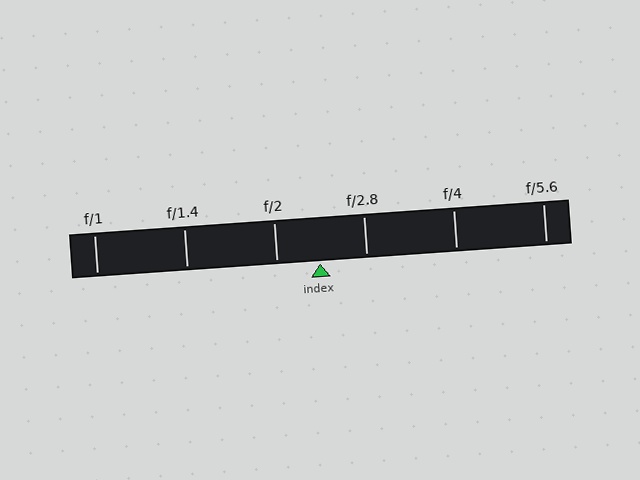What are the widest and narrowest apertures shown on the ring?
The widest aperture shown is f/1 and the narrowest is f/5.6.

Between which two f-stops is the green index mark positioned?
The index mark is between f/2 and f/2.8.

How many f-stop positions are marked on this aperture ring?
There are 6 f-stop positions marked.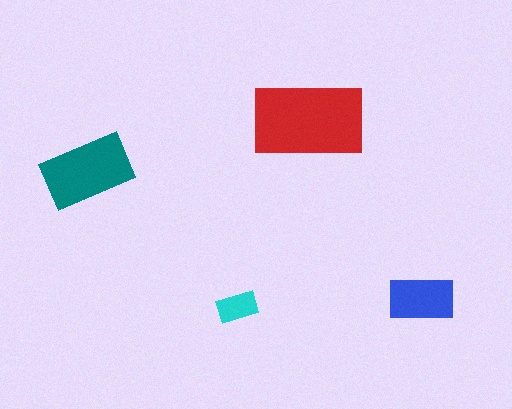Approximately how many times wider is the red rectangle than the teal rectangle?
About 1.5 times wider.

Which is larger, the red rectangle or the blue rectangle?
The red one.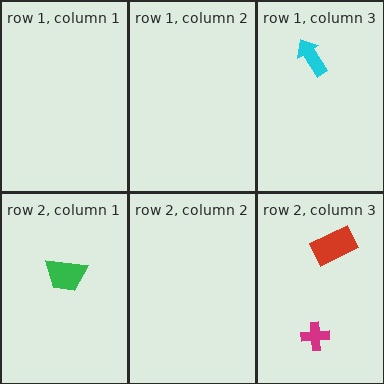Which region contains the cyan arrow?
The row 1, column 3 region.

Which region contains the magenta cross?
The row 2, column 3 region.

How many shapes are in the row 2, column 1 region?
1.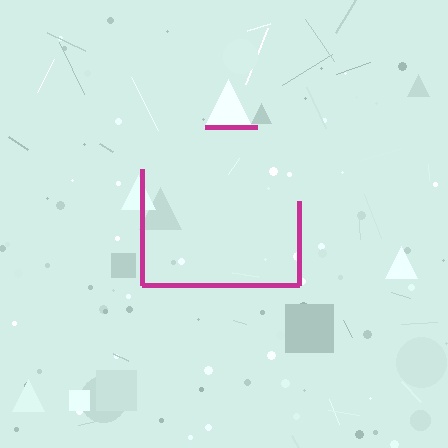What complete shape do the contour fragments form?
The contour fragments form a square.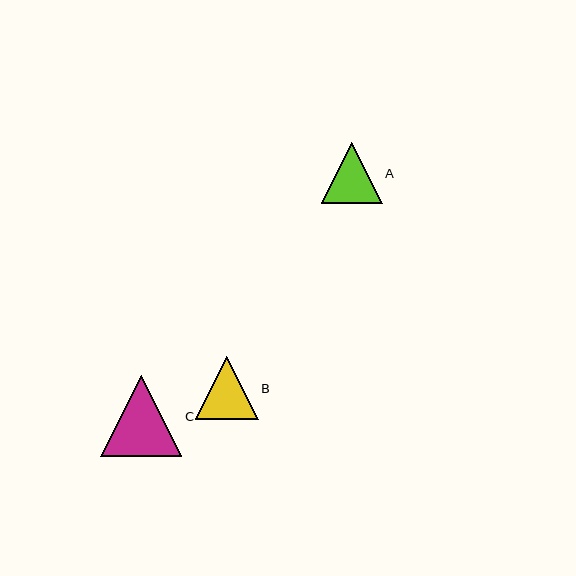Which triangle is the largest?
Triangle C is the largest with a size of approximately 81 pixels.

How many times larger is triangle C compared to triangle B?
Triangle C is approximately 1.3 times the size of triangle B.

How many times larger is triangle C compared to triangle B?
Triangle C is approximately 1.3 times the size of triangle B.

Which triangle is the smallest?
Triangle A is the smallest with a size of approximately 61 pixels.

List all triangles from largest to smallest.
From largest to smallest: C, B, A.